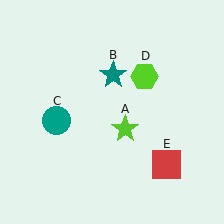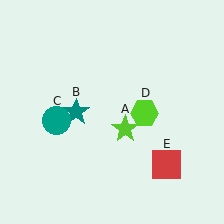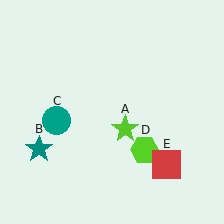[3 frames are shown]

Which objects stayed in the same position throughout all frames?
Lime star (object A) and teal circle (object C) and red square (object E) remained stationary.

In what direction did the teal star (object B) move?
The teal star (object B) moved down and to the left.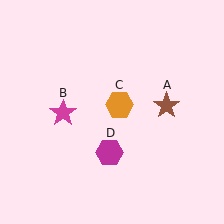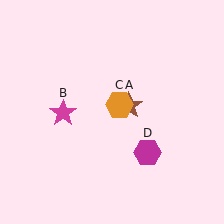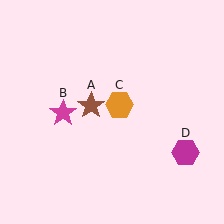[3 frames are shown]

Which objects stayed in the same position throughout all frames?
Magenta star (object B) and orange hexagon (object C) remained stationary.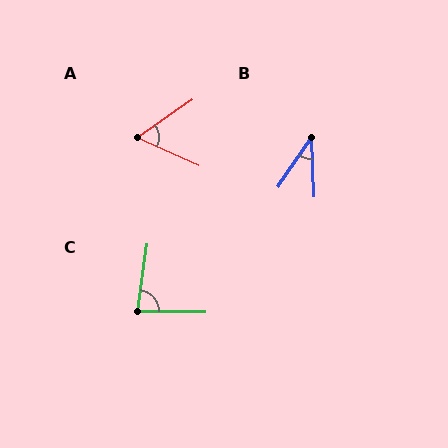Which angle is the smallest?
B, at approximately 37 degrees.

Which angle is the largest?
C, at approximately 83 degrees.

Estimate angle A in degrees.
Approximately 59 degrees.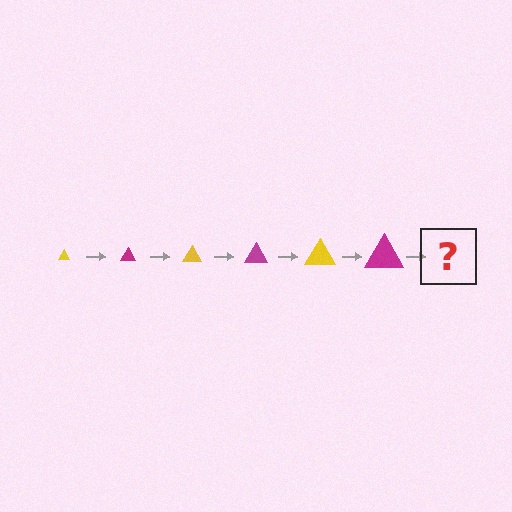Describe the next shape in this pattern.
It should be a yellow triangle, larger than the previous one.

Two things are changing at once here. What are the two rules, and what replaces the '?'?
The two rules are that the triangle grows larger each step and the color cycles through yellow and magenta. The '?' should be a yellow triangle, larger than the previous one.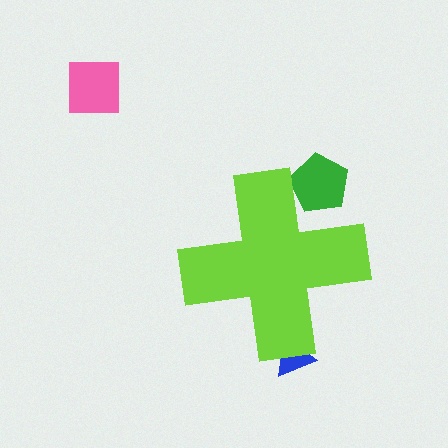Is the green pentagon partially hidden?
Yes, the green pentagon is partially hidden behind the lime cross.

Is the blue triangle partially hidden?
Yes, the blue triangle is partially hidden behind the lime cross.